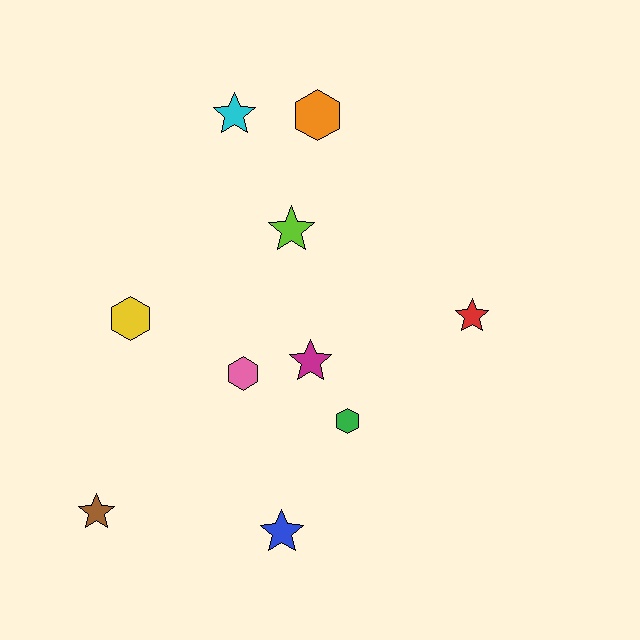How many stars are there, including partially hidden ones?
There are 6 stars.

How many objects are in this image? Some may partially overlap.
There are 10 objects.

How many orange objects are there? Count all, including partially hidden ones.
There is 1 orange object.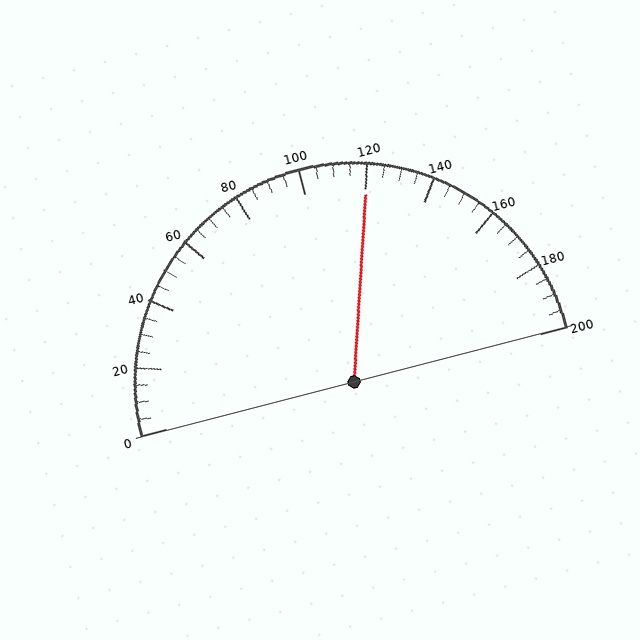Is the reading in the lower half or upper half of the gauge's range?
The reading is in the upper half of the range (0 to 200).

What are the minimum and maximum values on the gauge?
The gauge ranges from 0 to 200.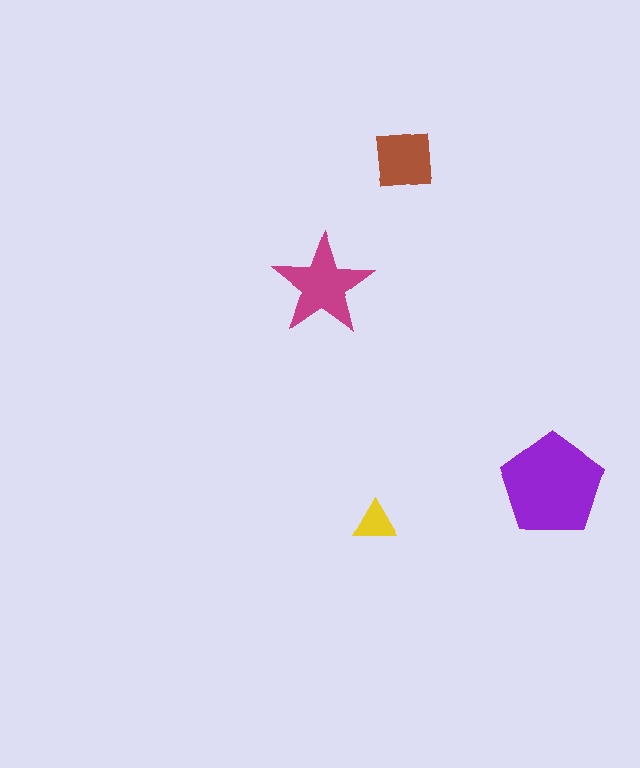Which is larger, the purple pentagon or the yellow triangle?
The purple pentagon.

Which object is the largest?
The purple pentagon.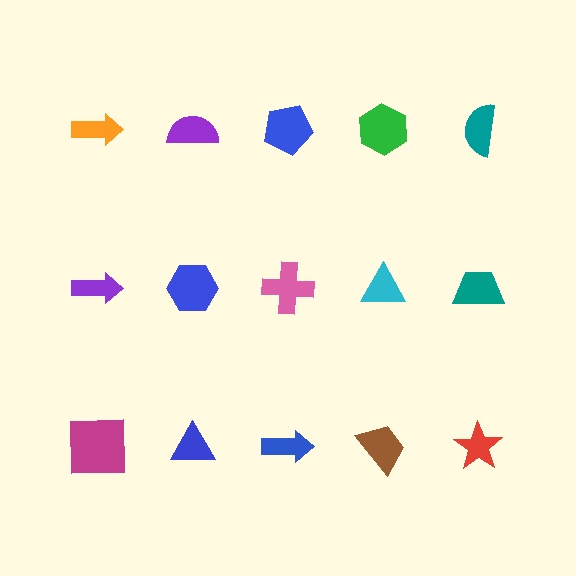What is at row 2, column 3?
A pink cross.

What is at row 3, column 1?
A magenta square.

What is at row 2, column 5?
A teal trapezoid.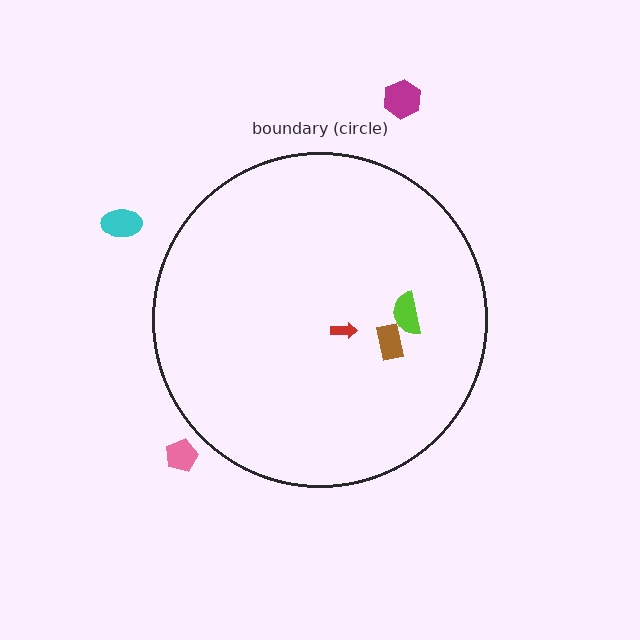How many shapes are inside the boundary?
3 inside, 3 outside.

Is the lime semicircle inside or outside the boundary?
Inside.